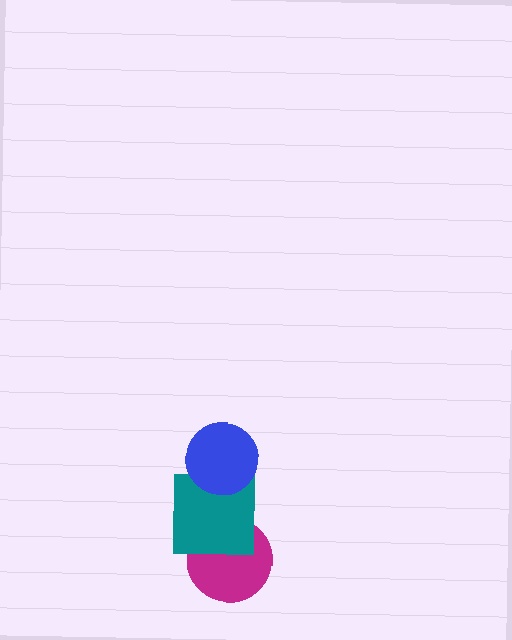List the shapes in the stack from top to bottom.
From top to bottom: the blue circle, the teal square, the magenta circle.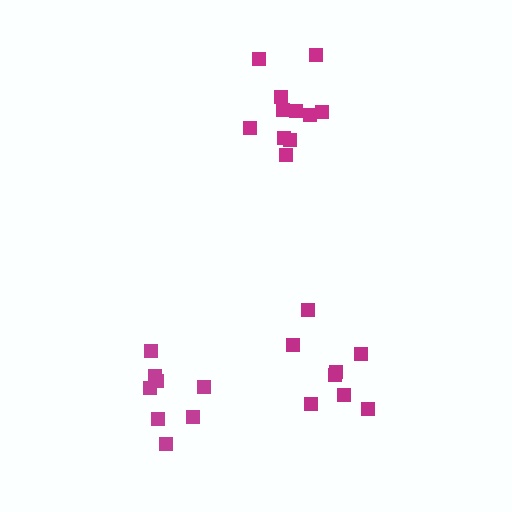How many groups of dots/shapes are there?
There are 3 groups.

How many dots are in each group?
Group 1: 11 dots, Group 2: 8 dots, Group 3: 8 dots (27 total).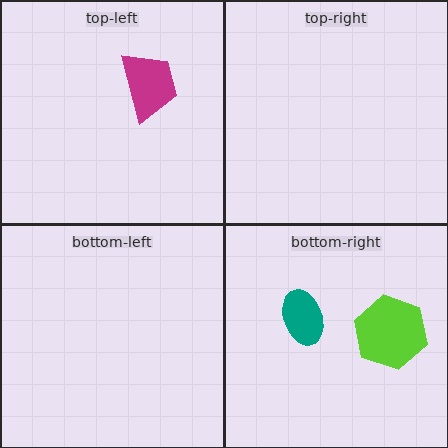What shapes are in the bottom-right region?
The teal ellipse, the lime hexagon.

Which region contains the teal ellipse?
The bottom-right region.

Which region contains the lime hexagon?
The bottom-right region.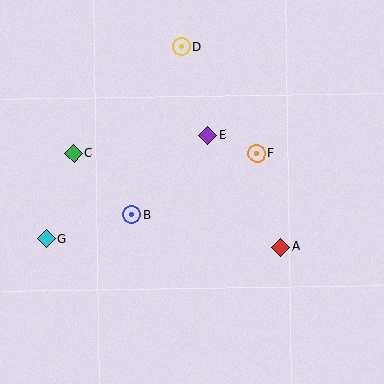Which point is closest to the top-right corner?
Point F is closest to the top-right corner.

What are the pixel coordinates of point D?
Point D is at (181, 47).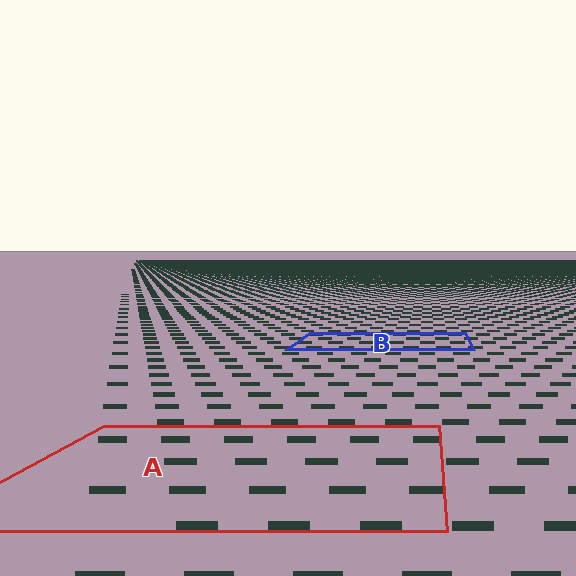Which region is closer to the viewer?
Region A is closer. The texture elements there are larger and more spread out.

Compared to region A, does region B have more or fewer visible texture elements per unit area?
Region B has more texture elements per unit area — they are packed more densely because it is farther away.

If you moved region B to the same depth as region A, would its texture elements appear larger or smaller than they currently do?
They would appear larger. At a closer depth, the same texture elements are projected at a bigger on-screen size.